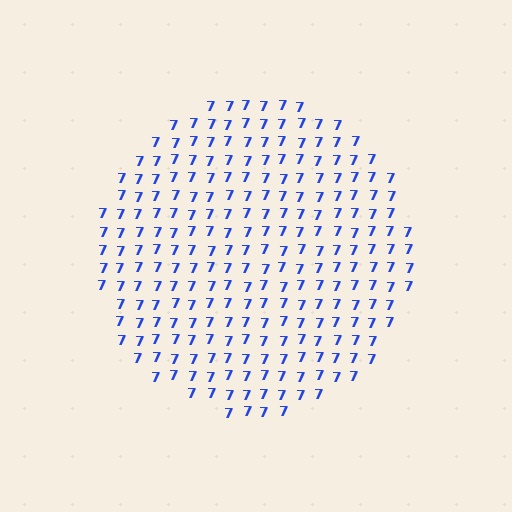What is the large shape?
The large shape is a circle.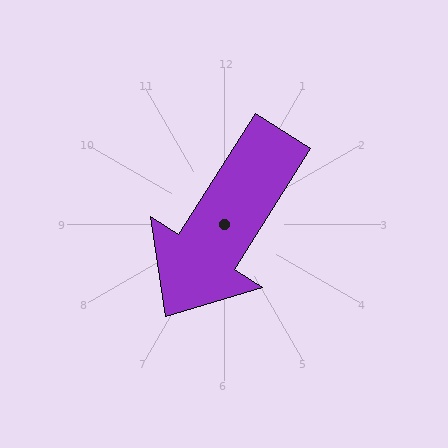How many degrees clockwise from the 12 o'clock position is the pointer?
Approximately 212 degrees.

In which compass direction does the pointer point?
Southwest.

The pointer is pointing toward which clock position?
Roughly 7 o'clock.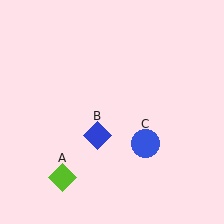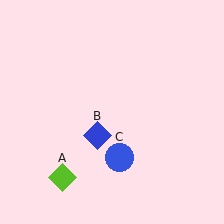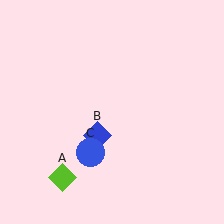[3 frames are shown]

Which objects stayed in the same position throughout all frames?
Lime diamond (object A) and blue diamond (object B) remained stationary.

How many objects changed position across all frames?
1 object changed position: blue circle (object C).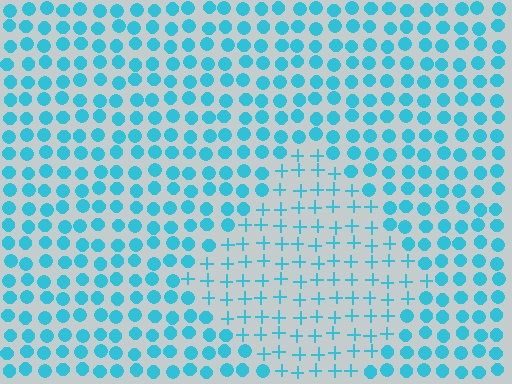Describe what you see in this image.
The image is filled with small cyan elements arranged in a uniform grid. A diamond-shaped region contains plus signs, while the surrounding area contains circles. The boundary is defined purely by the change in element shape.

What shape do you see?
I see a diamond.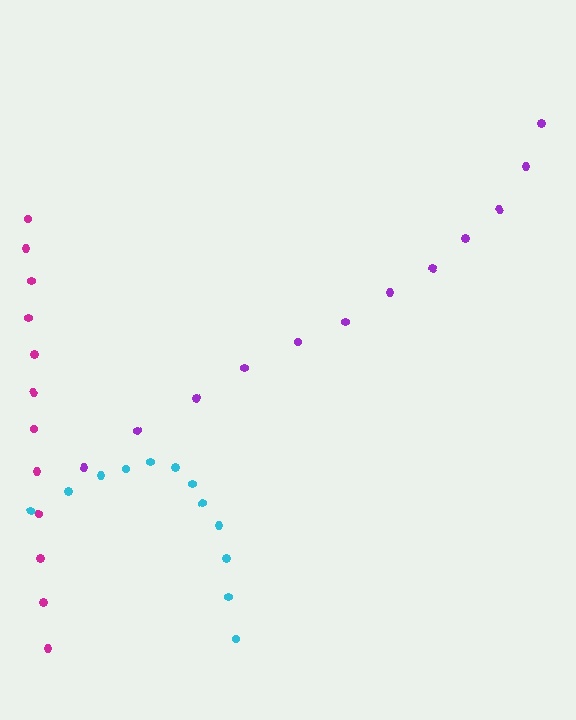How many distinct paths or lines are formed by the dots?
There are 3 distinct paths.